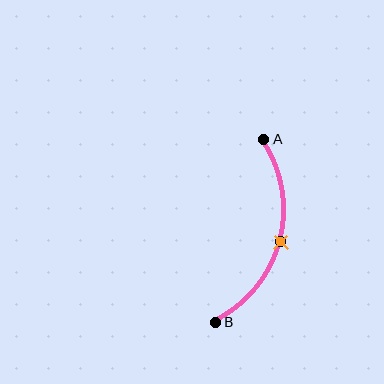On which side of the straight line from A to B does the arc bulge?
The arc bulges to the right of the straight line connecting A and B.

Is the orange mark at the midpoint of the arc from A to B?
Yes. The orange mark lies on the arc at equal arc-length from both A and B — it is the arc midpoint.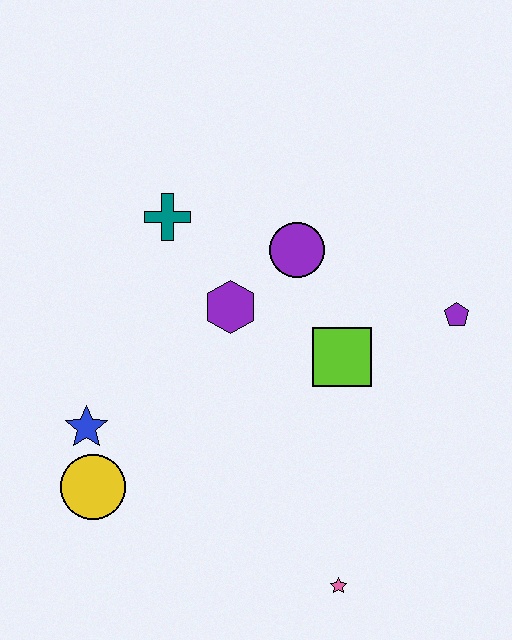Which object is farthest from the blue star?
The purple pentagon is farthest from the blue star.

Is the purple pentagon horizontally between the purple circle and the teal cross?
No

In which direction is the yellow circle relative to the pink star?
The yellow circle is to the left of the pink star.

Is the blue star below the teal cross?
Yes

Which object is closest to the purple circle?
The purple hexagon is closest to the purple circle.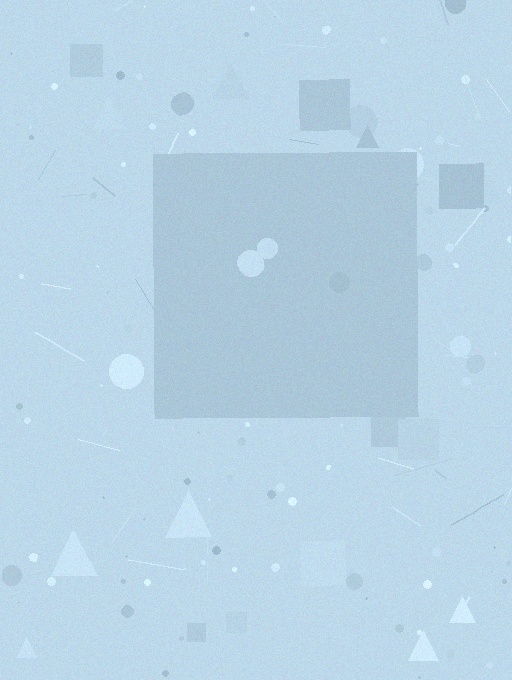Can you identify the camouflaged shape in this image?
The camouflaged shape is a square.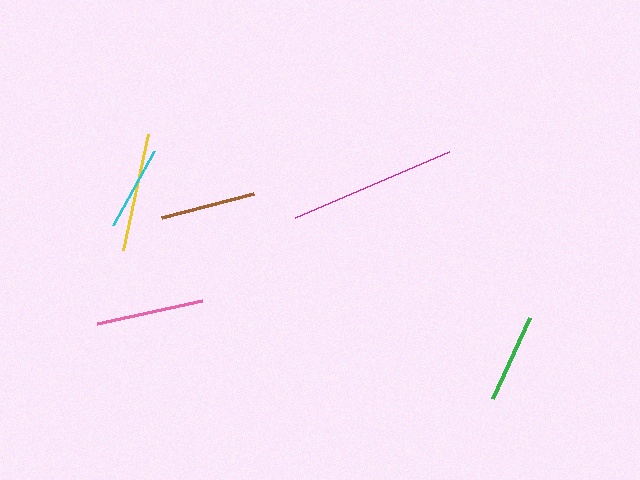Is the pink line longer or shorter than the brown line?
The pink line is longer than the brown line.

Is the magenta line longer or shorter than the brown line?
The magenta line is longer than the brown line.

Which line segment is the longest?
The magenta line is the longest at approximately 168 pixels.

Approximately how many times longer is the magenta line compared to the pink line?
The magenta line is approximately 1.6 times the length of the pink line.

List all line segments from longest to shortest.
From longest to shortest: magenta, yellow, pink, brown, green, cyan.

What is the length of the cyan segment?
The cyan segment is approximately 85 pixels long.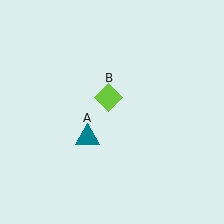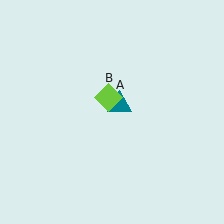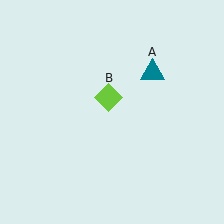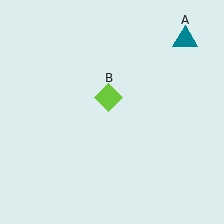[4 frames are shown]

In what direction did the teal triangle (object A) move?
The teal triangle (object A) moved up and to the right.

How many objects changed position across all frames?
1 object changed position: teal triangle (object A).